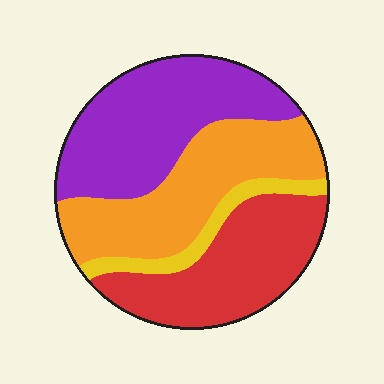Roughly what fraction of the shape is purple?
Purple covers roughly 35% of the shape.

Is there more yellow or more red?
Red.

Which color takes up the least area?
Yellow, at roughly 10%.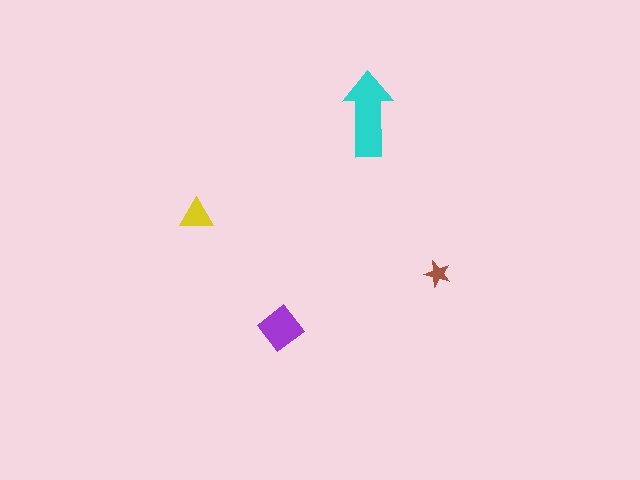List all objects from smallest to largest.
The brown star, the yellow triangle, the purple diamond, the cyan arrow.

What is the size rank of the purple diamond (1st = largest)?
2nd.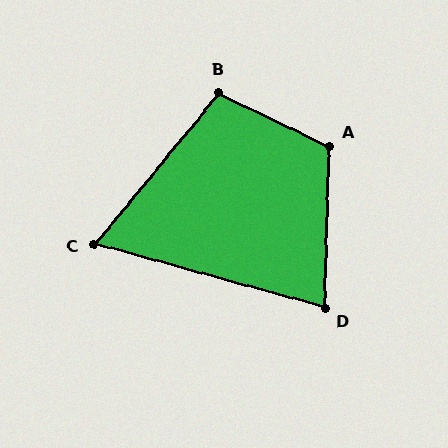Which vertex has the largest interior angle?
A, at approximately 114 degrees.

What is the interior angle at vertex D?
Approximately 76 degrees (acute).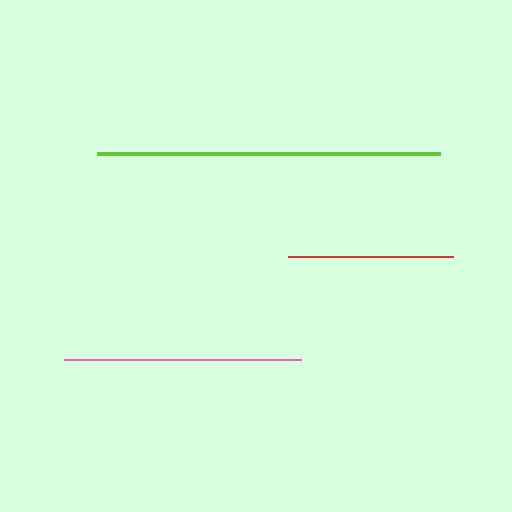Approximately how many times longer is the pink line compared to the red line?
The pink line is approximately 1.4 times the length of the red line.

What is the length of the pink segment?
The pink segment is approximately 236 pixels long.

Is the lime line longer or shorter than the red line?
The lime line is longer than the red line.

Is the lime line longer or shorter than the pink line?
The lime line is longer than the pink line.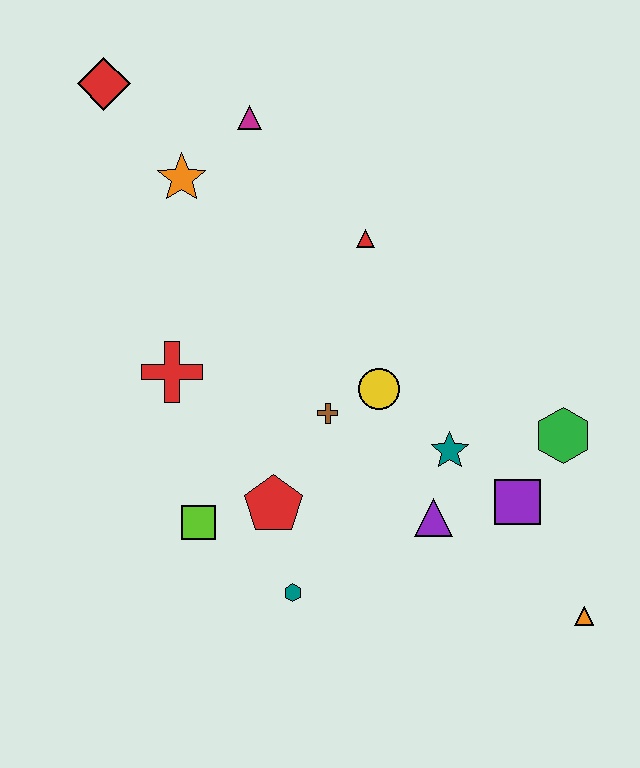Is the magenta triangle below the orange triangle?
No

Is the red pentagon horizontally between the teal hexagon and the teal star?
No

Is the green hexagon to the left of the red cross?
No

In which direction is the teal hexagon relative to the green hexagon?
The teal hexagon is to the left of the green hexagon.